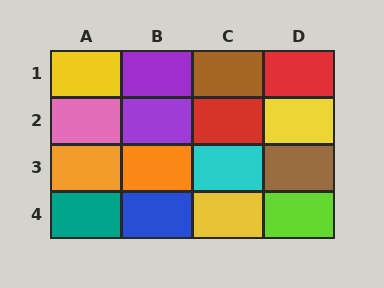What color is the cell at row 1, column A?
Yellow.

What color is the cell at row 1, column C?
Brown.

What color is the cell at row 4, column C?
Yellow.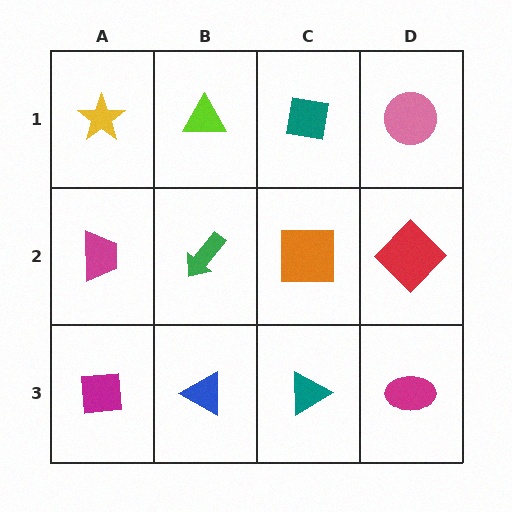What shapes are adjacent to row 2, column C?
A teal square (row 1, column C), a teal triangle (row 3, column C), a green arrow (row 2, column B), a red diamond (row 2, column D).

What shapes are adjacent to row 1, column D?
A red diamond (row 2, column D), a teal square (row 1, column C).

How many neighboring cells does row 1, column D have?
2.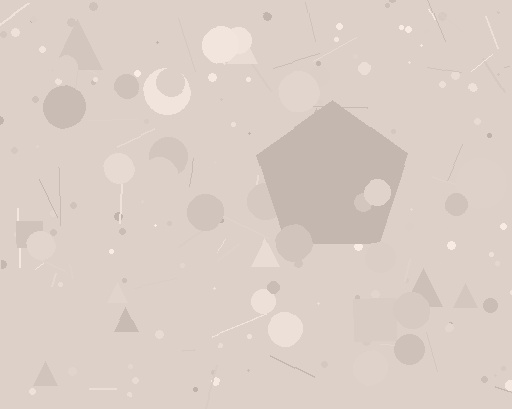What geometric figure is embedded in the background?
A pentagon is embedded in the background.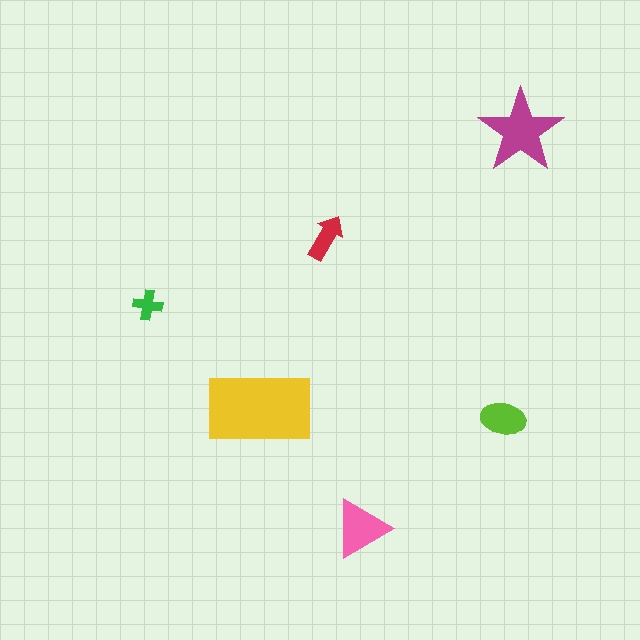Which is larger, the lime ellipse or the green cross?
The lime ellipse.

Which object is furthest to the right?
The magenta star is rightmost.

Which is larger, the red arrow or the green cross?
The red arrow.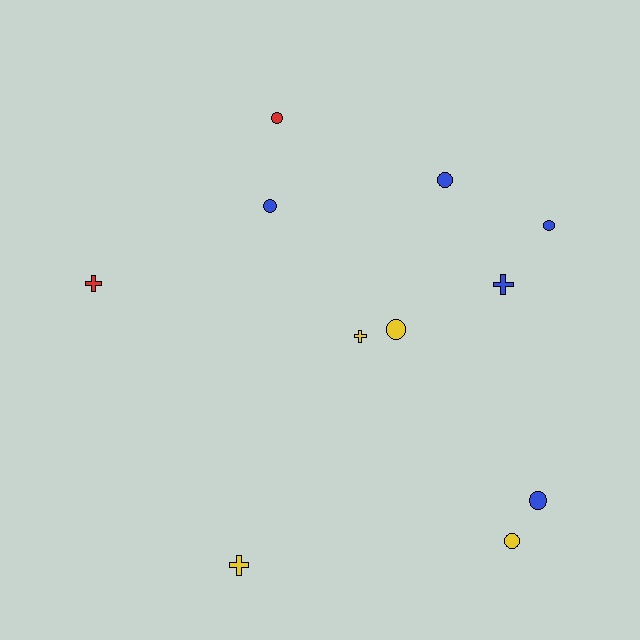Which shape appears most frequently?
Circle, with 7 objects.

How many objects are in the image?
There are 11 objects.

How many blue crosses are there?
There is 1 blue cross.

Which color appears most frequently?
Blue, with 5 objects.